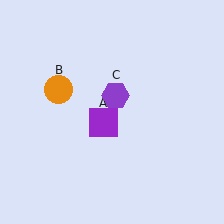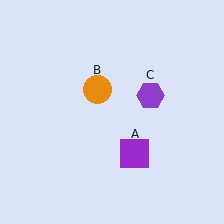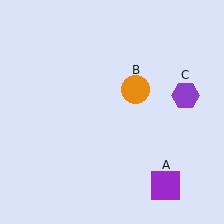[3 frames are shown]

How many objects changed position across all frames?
3 objects changed position: purple square (object A), orange circle (object B), purple hexagon (object C).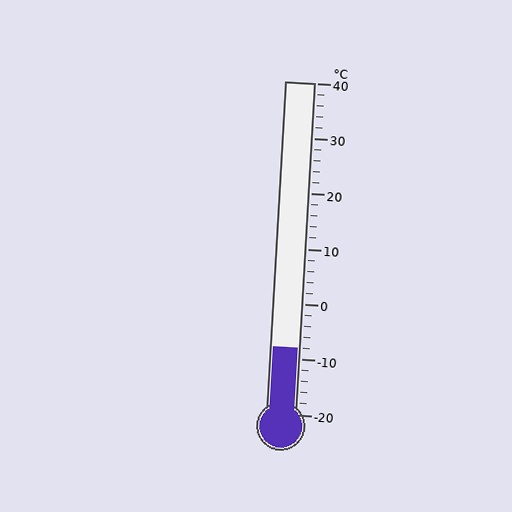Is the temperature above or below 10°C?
The temperature is below 10°C.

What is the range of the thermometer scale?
The thermometer scale ranges from -20°C to 40°C.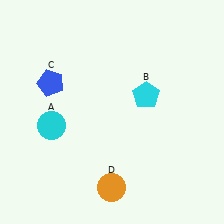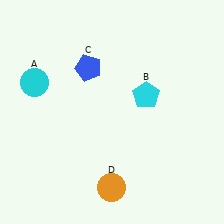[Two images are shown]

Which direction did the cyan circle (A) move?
The cyan circle (A) moved up.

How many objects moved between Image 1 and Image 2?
2 objects moved between the two images.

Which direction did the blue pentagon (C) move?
The blue pentagon (C) moved right.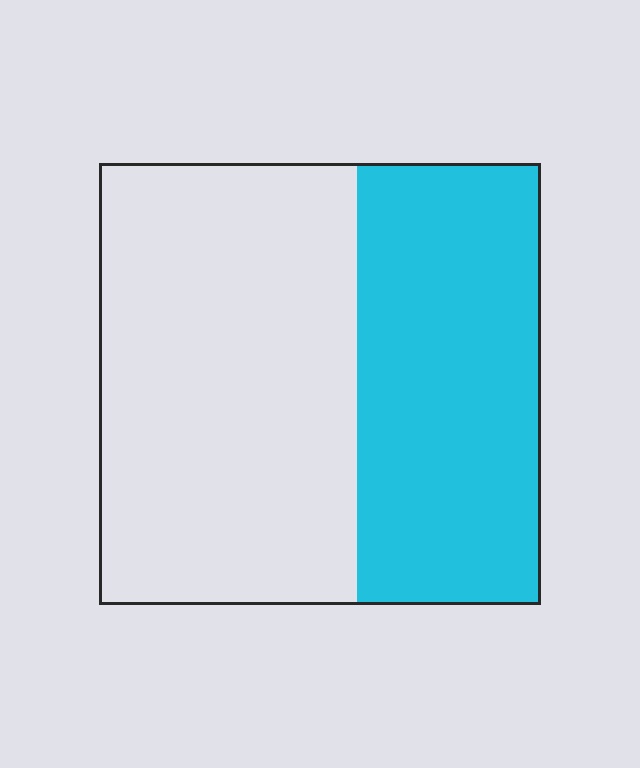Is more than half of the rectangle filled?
No.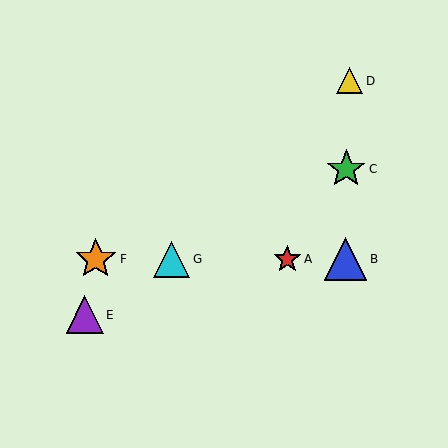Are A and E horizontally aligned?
No, A is at y≈259 and E is at y≈315.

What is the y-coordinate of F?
Object F is at y≈259.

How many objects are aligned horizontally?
4 objects (A, B, F, G) are aligned horizontally.